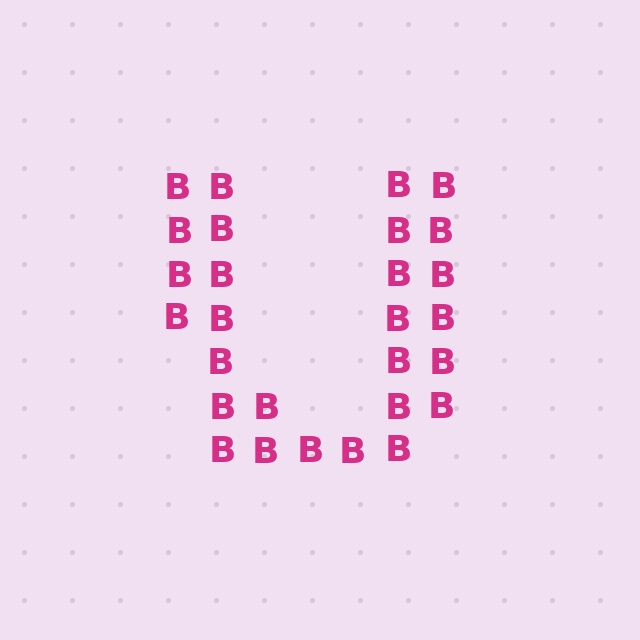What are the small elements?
The small elements are letter B's.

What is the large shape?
The large shape is the letter U.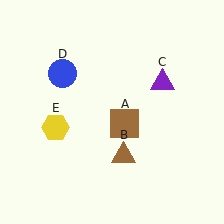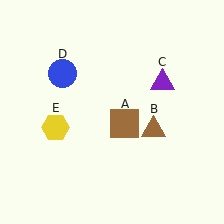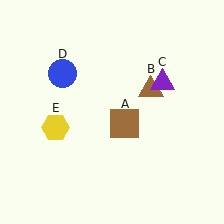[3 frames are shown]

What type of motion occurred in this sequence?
The brown triangle (object B) rotated counterclockwise around the center of the scene.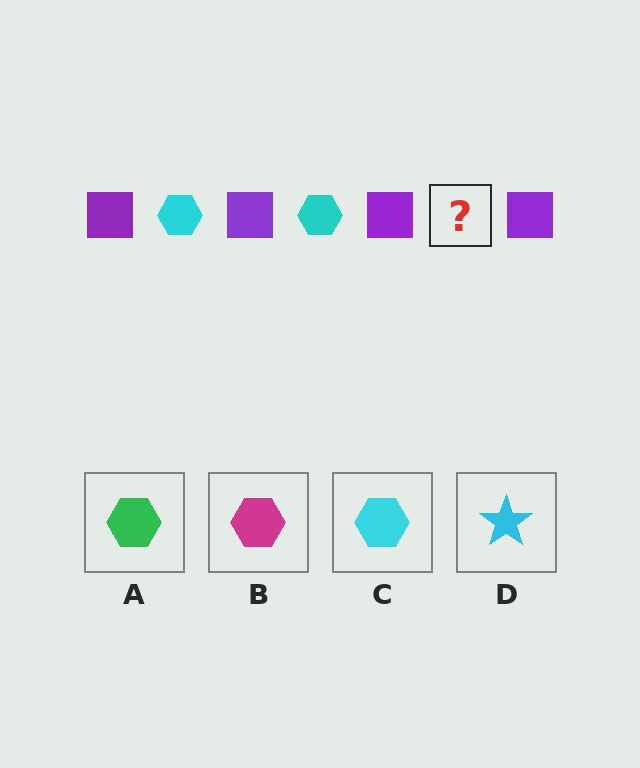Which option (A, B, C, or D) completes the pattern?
C.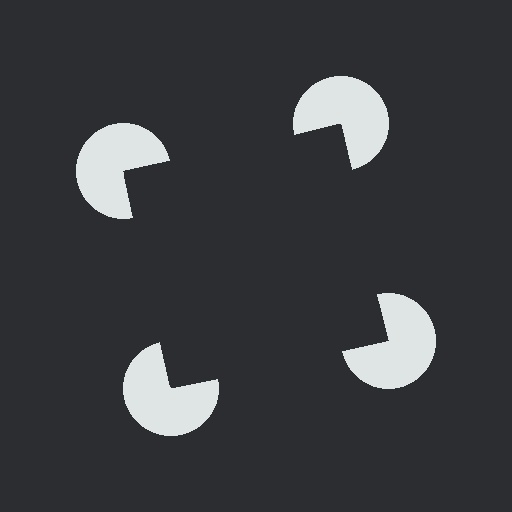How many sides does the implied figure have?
4 sides.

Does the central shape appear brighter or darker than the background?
It typically appears slightly darker than the background, even though no actual brightness change is drawn.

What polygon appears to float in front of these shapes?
An illusory square — its edges are inferred from the aligned wedge cuts in the pac-man discs, not physically drawn.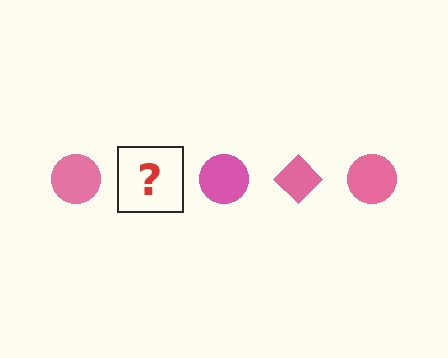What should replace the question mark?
The question mark should be replaced with a pink diamond.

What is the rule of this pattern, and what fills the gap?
The rule is that the pattern cycles through circle, diamond shapes in pink. The gap should be filled with a pink diamond.